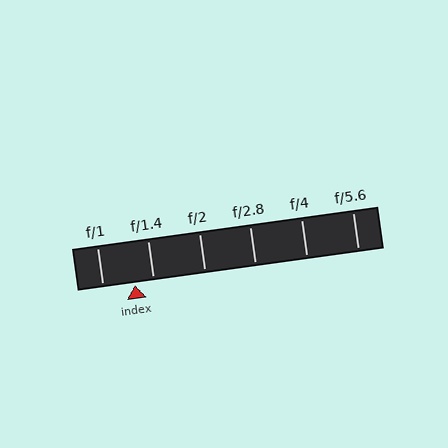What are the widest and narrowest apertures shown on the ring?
The widest aperture shown is f/1 and the narrowest is f/5.6.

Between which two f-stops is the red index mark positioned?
The index mark is between f/1 and f/1.4.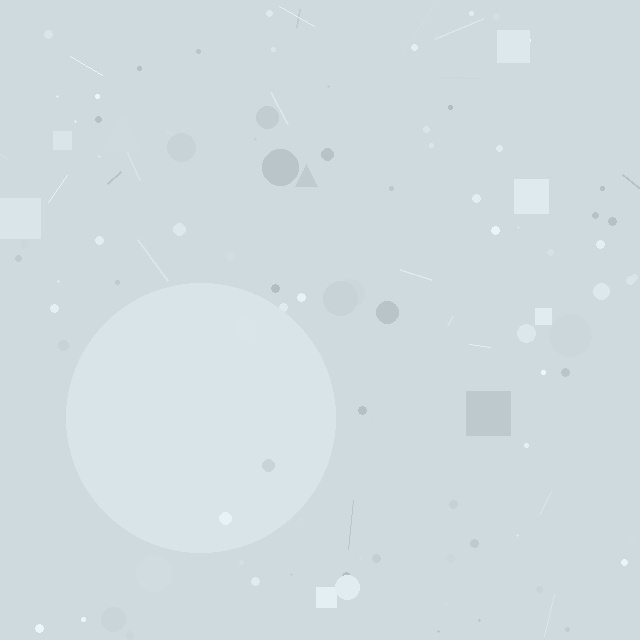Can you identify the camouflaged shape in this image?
The camouflaged shape is a circle.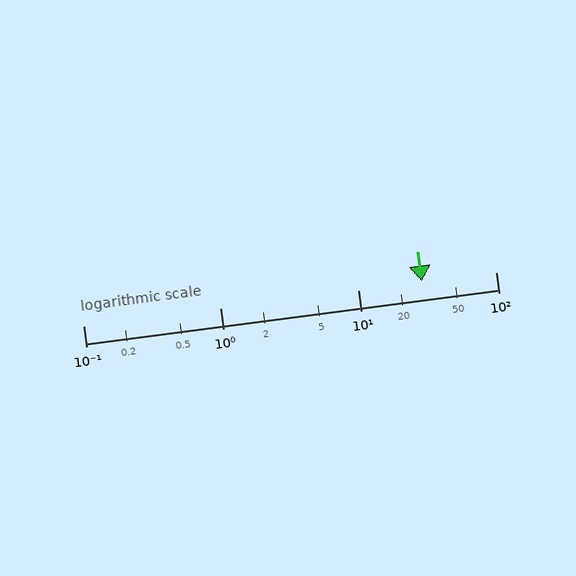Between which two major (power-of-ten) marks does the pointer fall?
The pointer is between 10 and 100.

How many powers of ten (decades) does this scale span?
The scale spans 3 decades, from 0.1 to 100.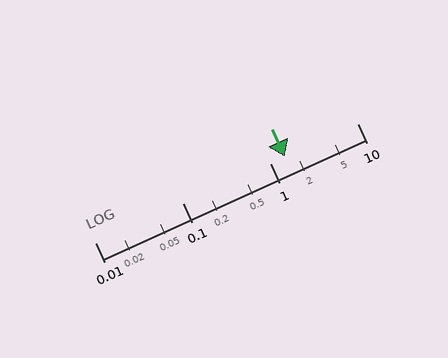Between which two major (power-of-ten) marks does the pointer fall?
The pointer is between 1 and 10.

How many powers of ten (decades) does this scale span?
The scale spans 3 decades, from 0.01 to 10.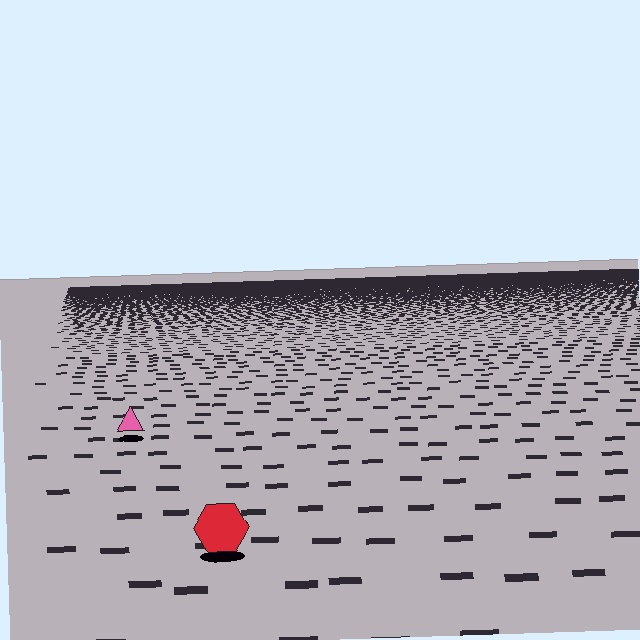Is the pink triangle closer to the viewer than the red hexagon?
No. The red hexagon is closer — you can tell from the texture gradient: the ground texture is coarser near it.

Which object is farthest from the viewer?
The pink triangle is farthest from the viewer. It appears smaller and the ground texture around it is denser.